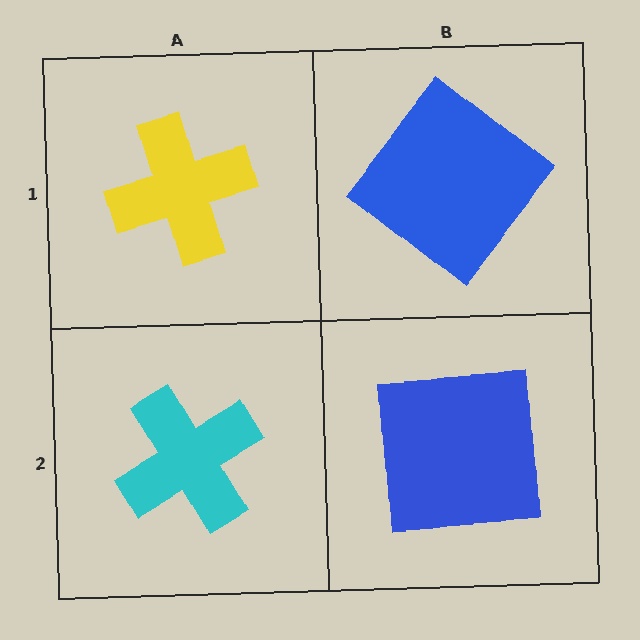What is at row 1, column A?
A yellow cross.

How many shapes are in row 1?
2 shapes.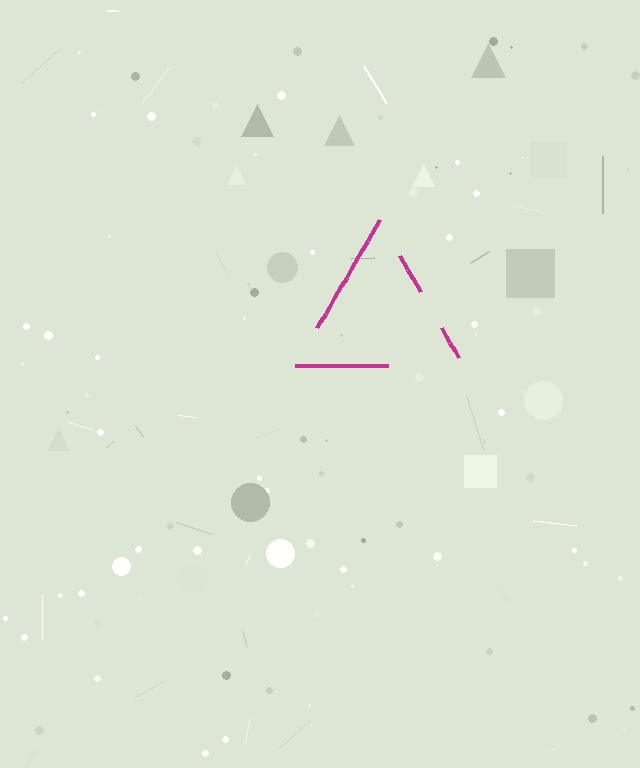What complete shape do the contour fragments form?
The contour fragments form a triangle.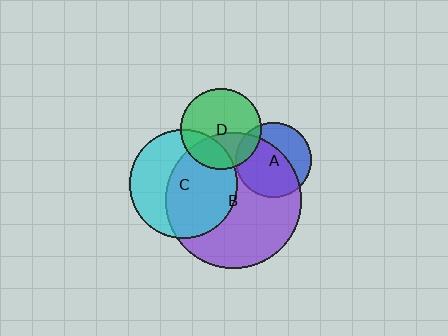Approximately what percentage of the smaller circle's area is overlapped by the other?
Approximately 25%.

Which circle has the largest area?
Circle B (purple).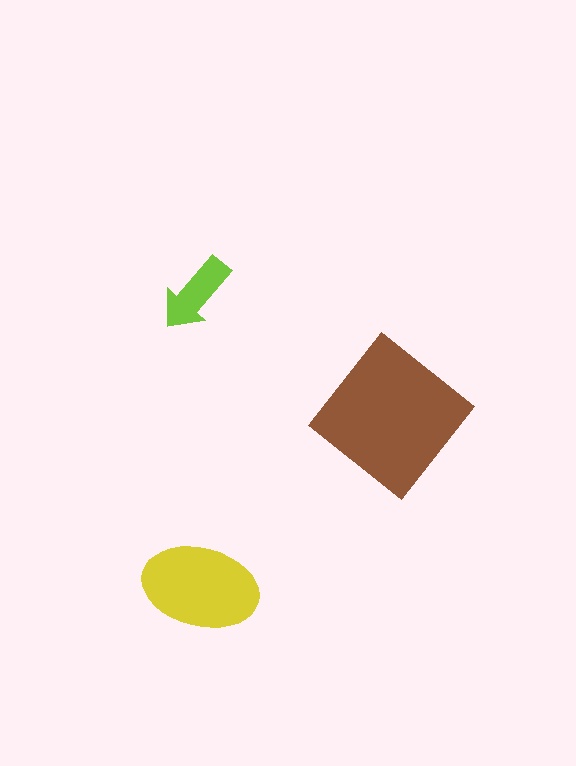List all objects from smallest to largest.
The lime arrow, the yellow ellipse, the brown diamond.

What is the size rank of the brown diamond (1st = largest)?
1st.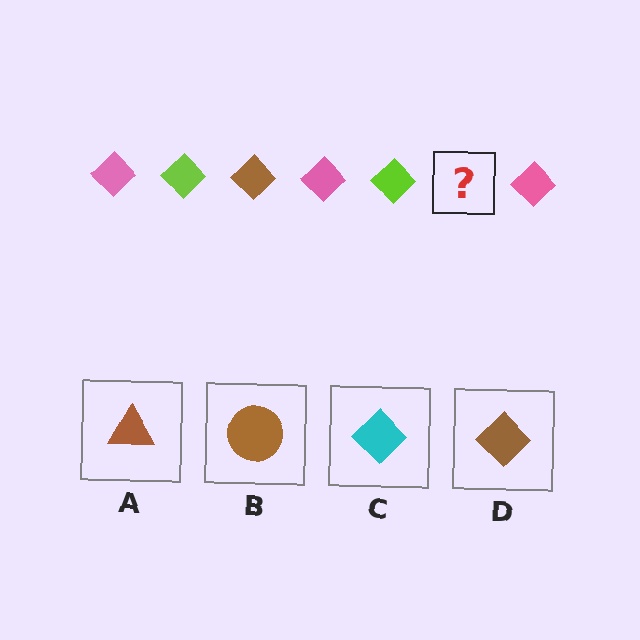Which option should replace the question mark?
Option D.